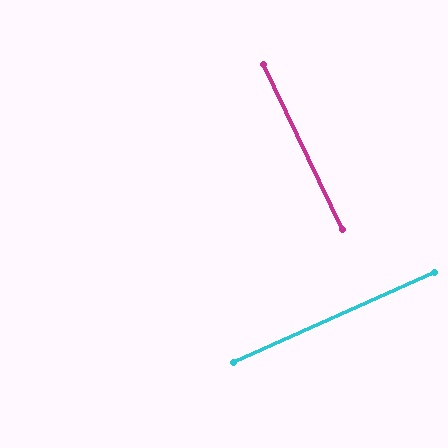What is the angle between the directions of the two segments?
Approximately 88 degrees.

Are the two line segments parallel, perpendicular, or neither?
Perpendicular — they meet at approximately 88°.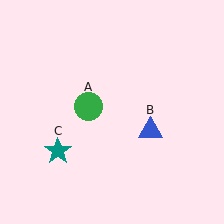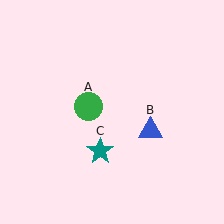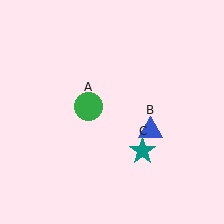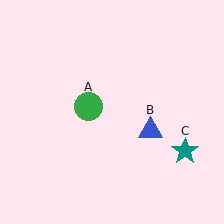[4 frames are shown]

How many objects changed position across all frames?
1 object changed position: teal star (object C).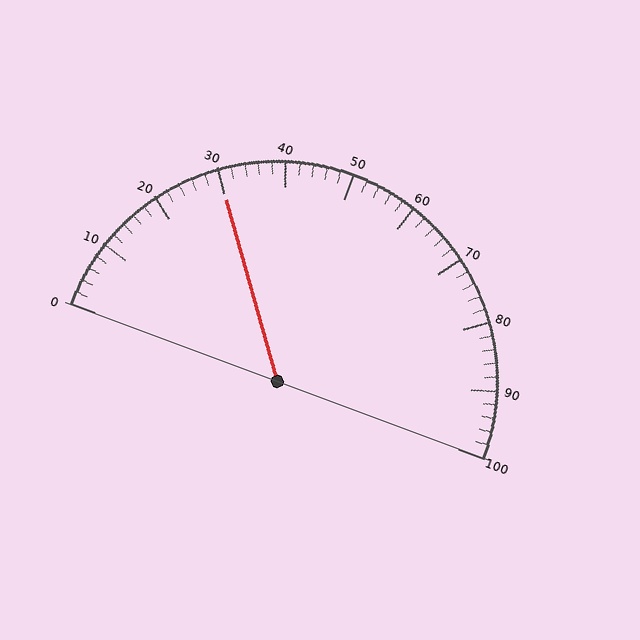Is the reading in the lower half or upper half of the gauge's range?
The reading is in the lower half of the range (0 to 100).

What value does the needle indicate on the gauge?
The needle indicates approximately 30.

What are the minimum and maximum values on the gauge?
The gauge ranges from 0 to 100.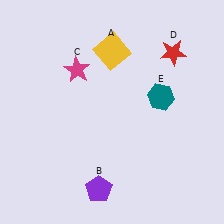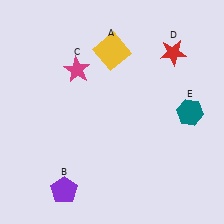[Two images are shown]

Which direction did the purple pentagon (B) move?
The purple pentagon (B) moved left.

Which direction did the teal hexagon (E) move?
The teal hexagon (E) moved right.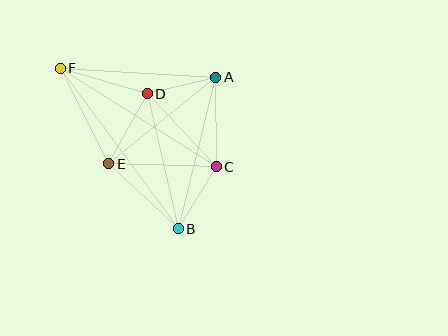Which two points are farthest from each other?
Points B and F are farthest from each other.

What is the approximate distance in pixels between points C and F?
The distance between C and F is approximately 185 pixels.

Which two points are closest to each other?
Points A and D are closest to each other.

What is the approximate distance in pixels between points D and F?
The distance between D and F is approximately 91 pixels.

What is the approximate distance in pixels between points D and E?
The distance between D and E is approximately 80 pixels.